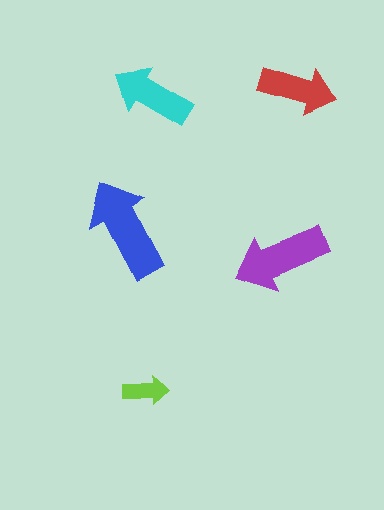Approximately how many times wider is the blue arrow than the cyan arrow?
About 1.5 times wider.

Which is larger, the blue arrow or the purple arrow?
The blue one.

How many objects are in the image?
There are 5 objects in the image.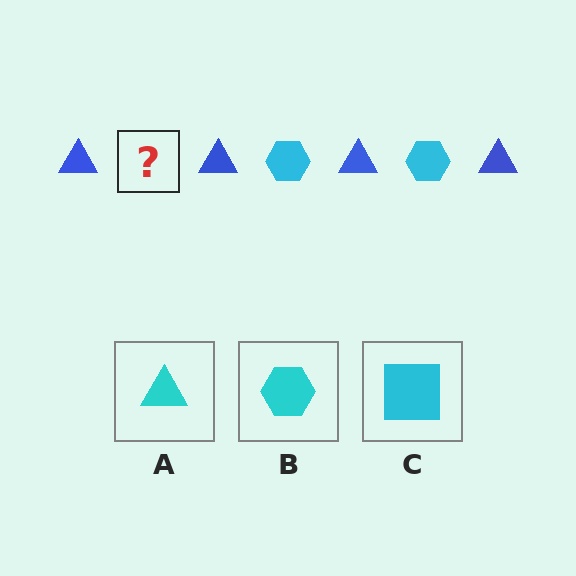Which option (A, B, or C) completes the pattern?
B.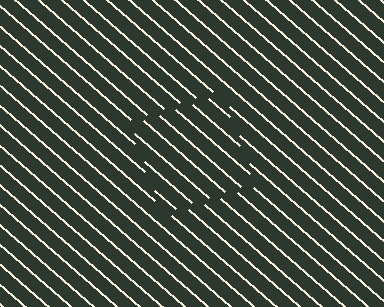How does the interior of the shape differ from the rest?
The interior of the shape contains the same grating, shifted by half a period — the contour is defined by the phase discontinuity where line-ends from the inner and outer gratings abut.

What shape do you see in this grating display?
An illusory square. The interior of the shape contains the same grating, shifted by half a period — the contour is defined by the phase discontinuity where line-ends from the inner and outer gratings abut.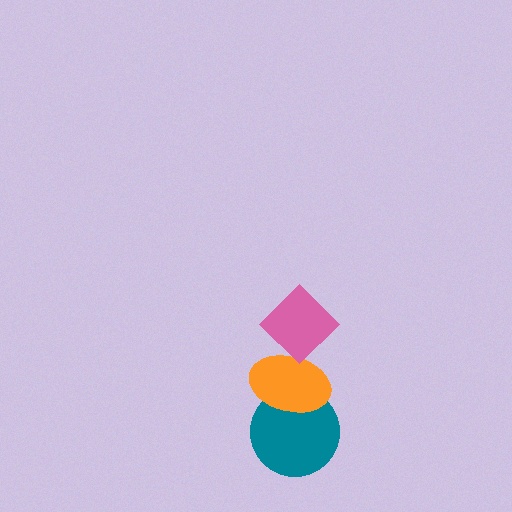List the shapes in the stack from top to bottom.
From top to bottom: the pink diamond, the orange ellipse, the teal circle.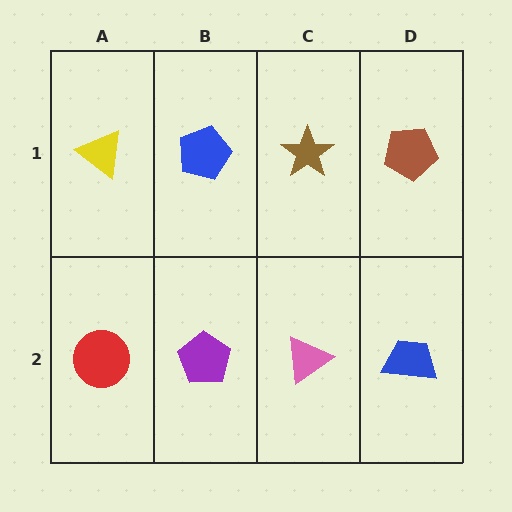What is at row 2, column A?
A red circle.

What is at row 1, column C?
A brown star.